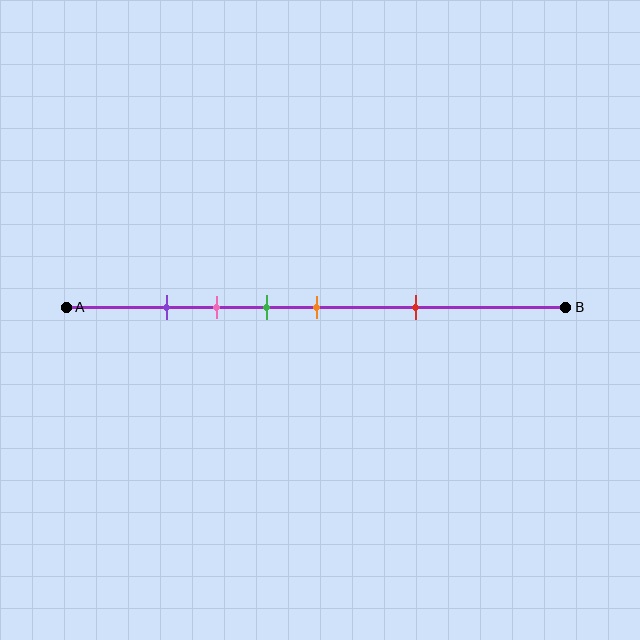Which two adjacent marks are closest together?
The purple and pink marks are the closest adjacent pair.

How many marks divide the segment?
There are 5 marks dividing the segment.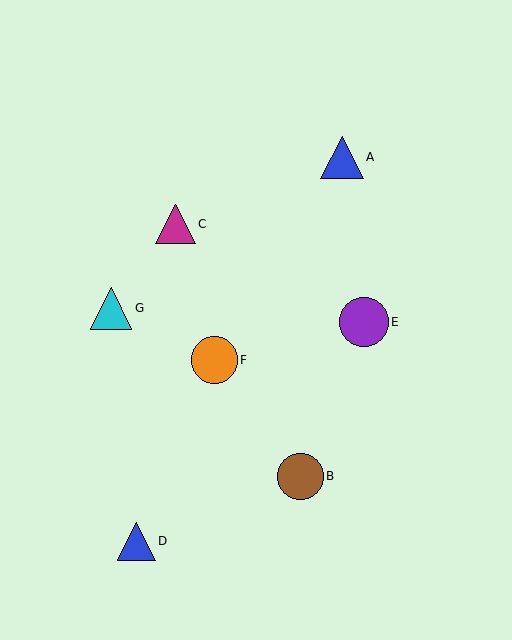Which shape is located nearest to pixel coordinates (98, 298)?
The cyan triangle (labeled G) at (111, 308) is nearest to that location.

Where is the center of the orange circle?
The center of the orange circle is at (214, 360).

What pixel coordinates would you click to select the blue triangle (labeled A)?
Click at (342, 157) to select the blue triangle A.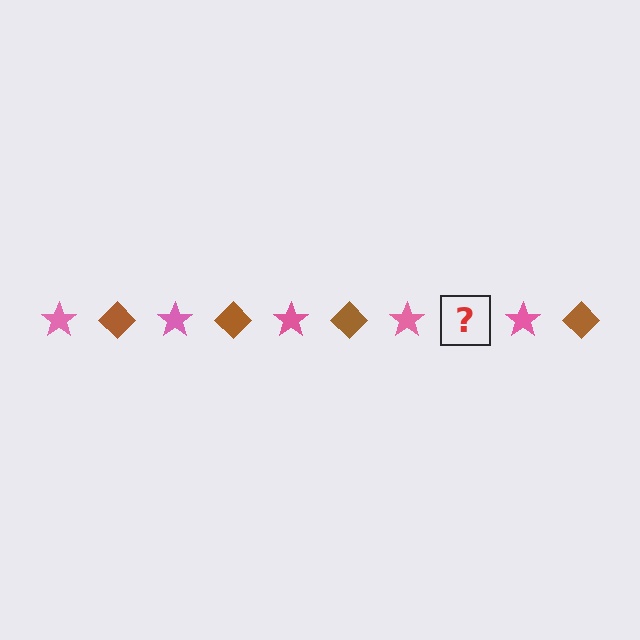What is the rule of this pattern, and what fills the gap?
The rule is that the pattern alternates between pink star and brown diamond. The gap should be filled with a brown diamond.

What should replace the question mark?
The question mark should be replaced with a brown diamond.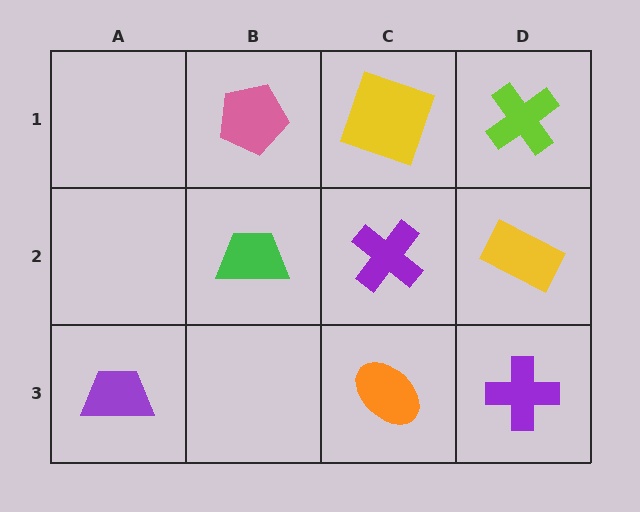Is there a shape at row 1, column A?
No, that cell is empty.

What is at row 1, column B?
A pink pentagon.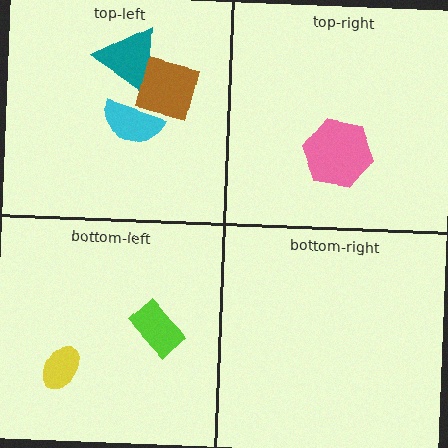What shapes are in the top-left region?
The teal triangle, the brown square, the cyan semicircle.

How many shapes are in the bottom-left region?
2.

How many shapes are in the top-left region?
3.